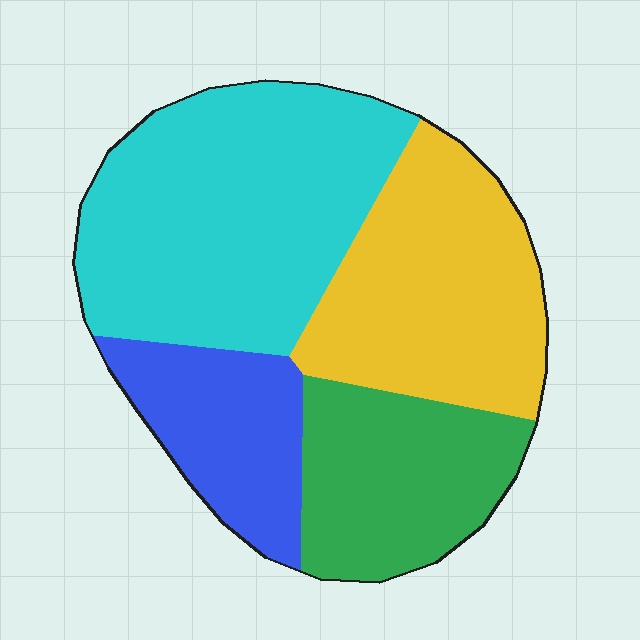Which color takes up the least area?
Blue, at roughly 15%.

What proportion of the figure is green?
Green takes up about one fifth (1/5) of the figure.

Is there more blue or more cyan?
Cyan.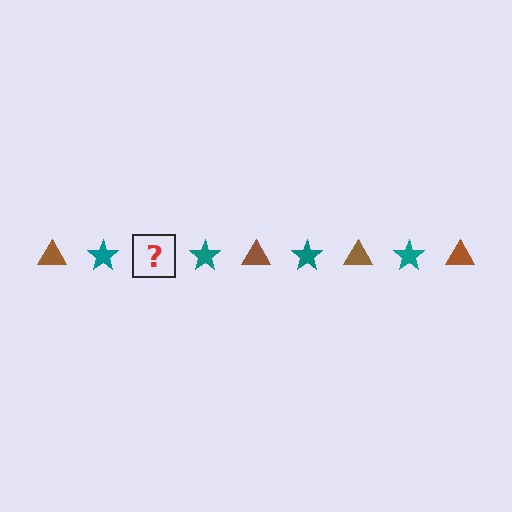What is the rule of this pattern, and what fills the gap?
The rule is that the pattern alternates between brown triangle and teal star. The gap should be filled with a brown triangle.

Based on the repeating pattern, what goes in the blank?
The blank should be a brown triangle.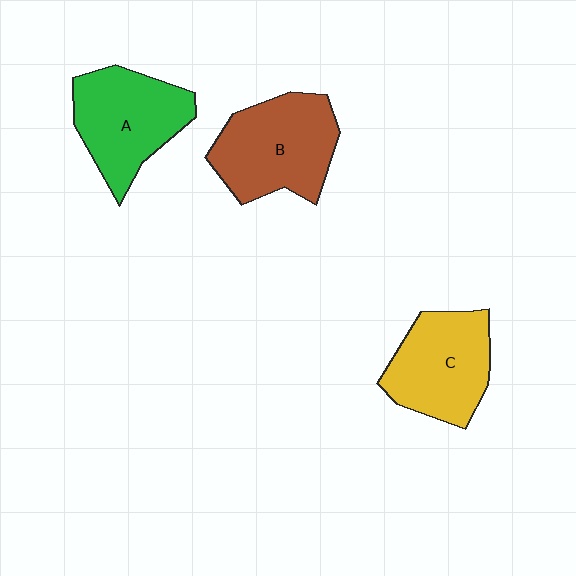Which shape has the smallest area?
Shape C (yellow).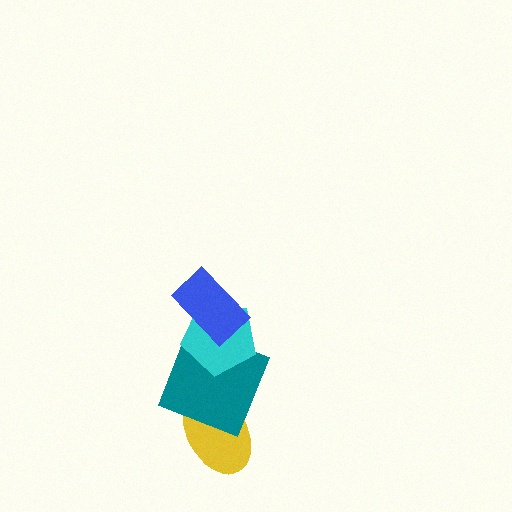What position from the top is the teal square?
The teal square is 3rd from the top.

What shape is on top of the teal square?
The cyan pentagon is on top of the teal square.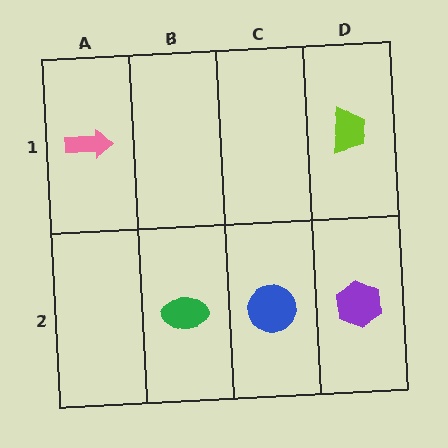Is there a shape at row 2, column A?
No, that cell is empty.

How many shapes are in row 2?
3 shapes.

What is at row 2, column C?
A blue circle.